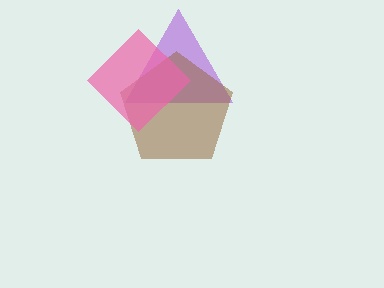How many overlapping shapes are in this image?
There are 3 overlapping shapes in the image.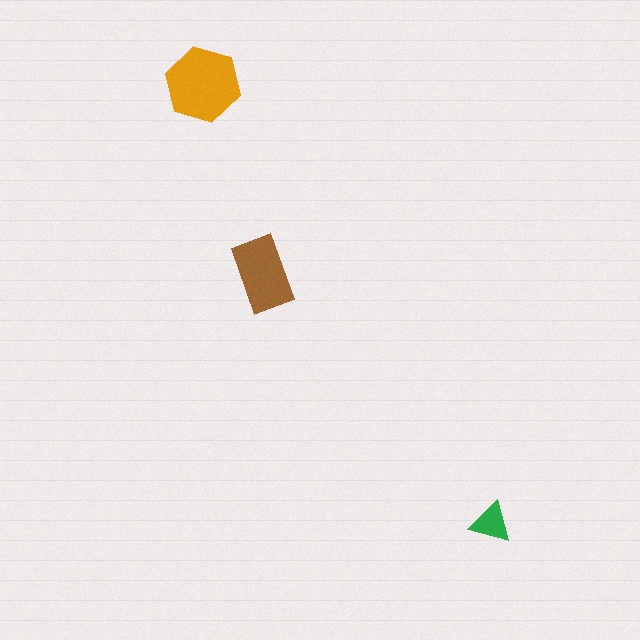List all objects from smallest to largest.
The green triangle, the brown rectangle, the orange hexagon.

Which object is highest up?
The orange hexagon is topmost.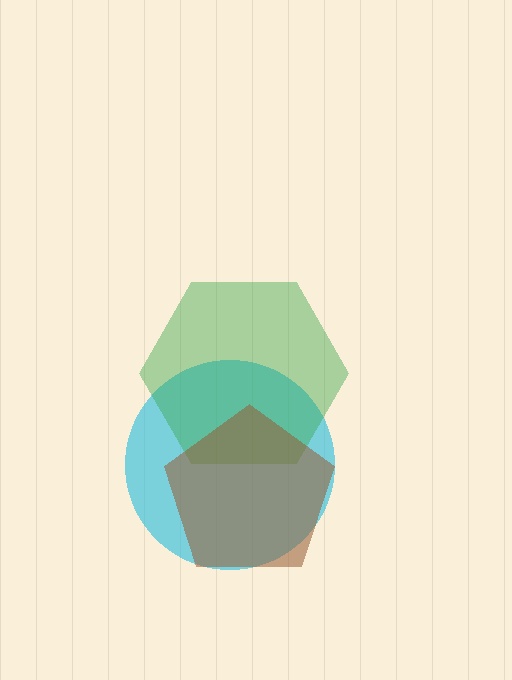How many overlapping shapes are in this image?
There are 3 overlapping shapes in the image.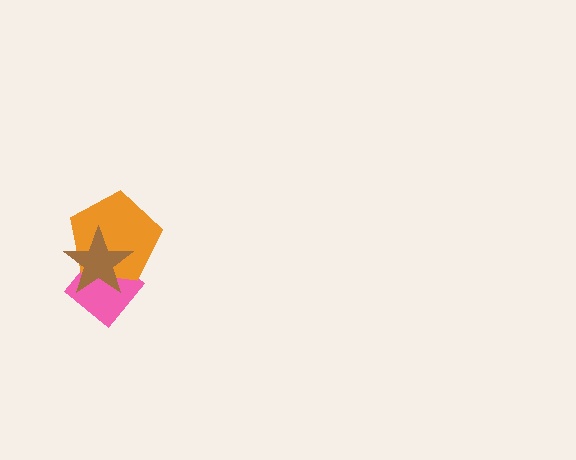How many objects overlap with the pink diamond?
2 objects overlap with the pink diamond.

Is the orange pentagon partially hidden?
Yes, it is partially covered by another shape.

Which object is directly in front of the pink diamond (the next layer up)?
The orange pentagon is directly in front of the pink diamond.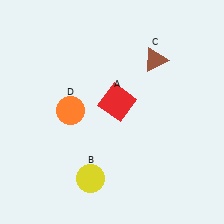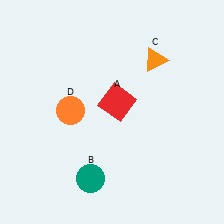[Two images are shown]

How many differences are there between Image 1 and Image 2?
There are 2 differences between the two images.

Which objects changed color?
B changed from yellow to teal. C changed from brown to orange.